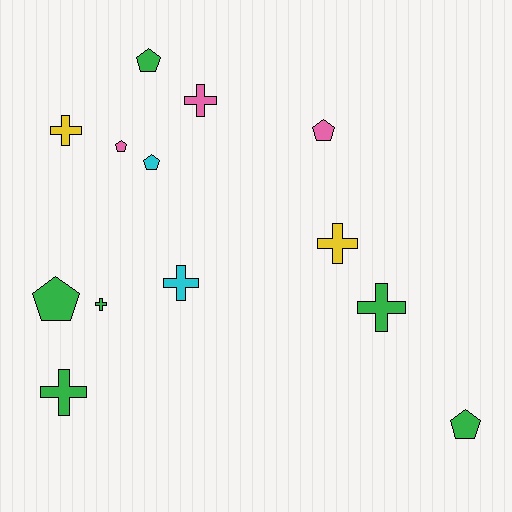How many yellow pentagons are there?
There are no yellow pentagons.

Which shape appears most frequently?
Cross, with 7 objects.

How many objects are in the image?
There are 13 objects.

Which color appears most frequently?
Green, with 6 objects.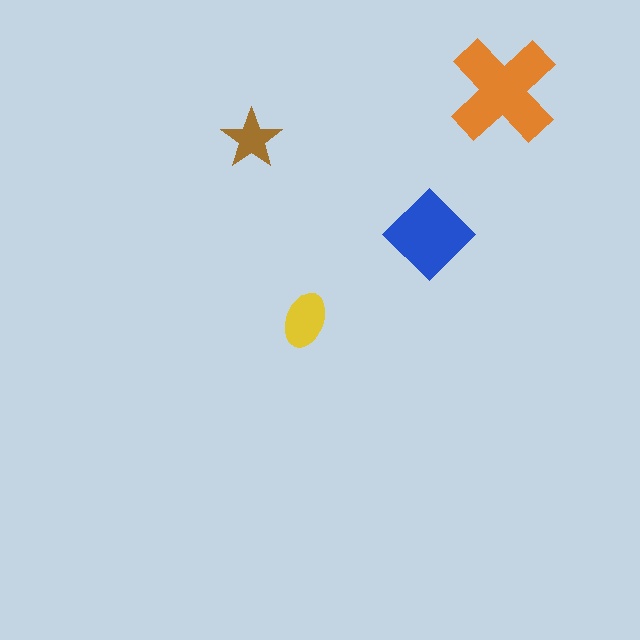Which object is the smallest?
The brown star.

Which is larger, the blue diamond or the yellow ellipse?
The blue diamond.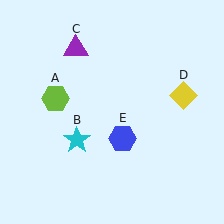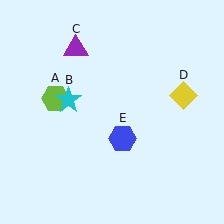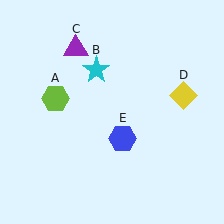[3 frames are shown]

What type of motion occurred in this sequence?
The cyan star (object B) rotated clockwise around the center of the scene.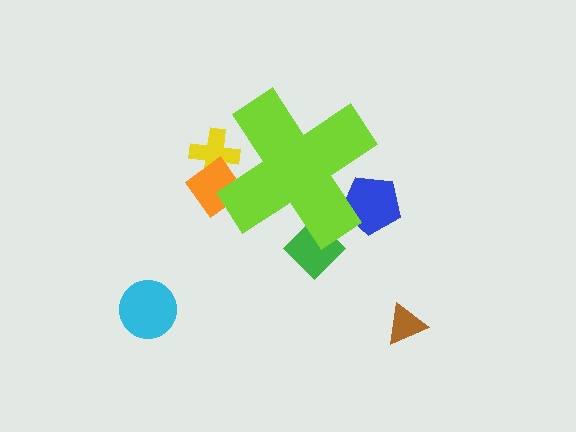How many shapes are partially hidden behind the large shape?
4 shapes are partially hidden.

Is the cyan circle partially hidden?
No, the cyan circle is fully visible.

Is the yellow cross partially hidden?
Yes, the yellow cross is partially hidden behind the lime cross.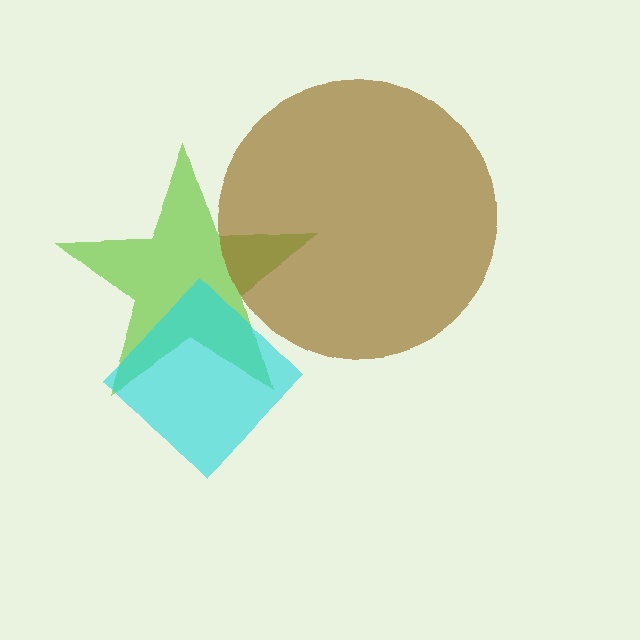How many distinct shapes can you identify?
There are 3 distinct shapes: a lime star, a cyan diamond, a brown circle.